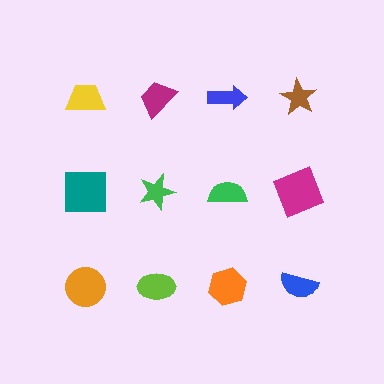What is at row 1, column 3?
A blue arrow.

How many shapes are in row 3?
4 shapes.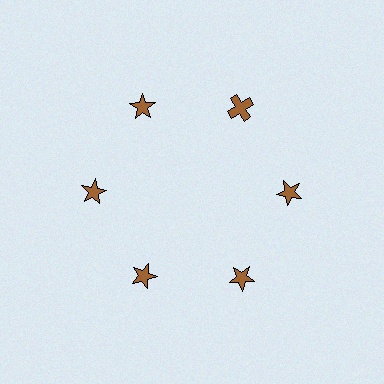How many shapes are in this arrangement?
There are 6 shapes arranged in a ring pattern.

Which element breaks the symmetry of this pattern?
The brown cross at roughly the 1 o'clock position breaks the symmetry. All other shapes are brown stars.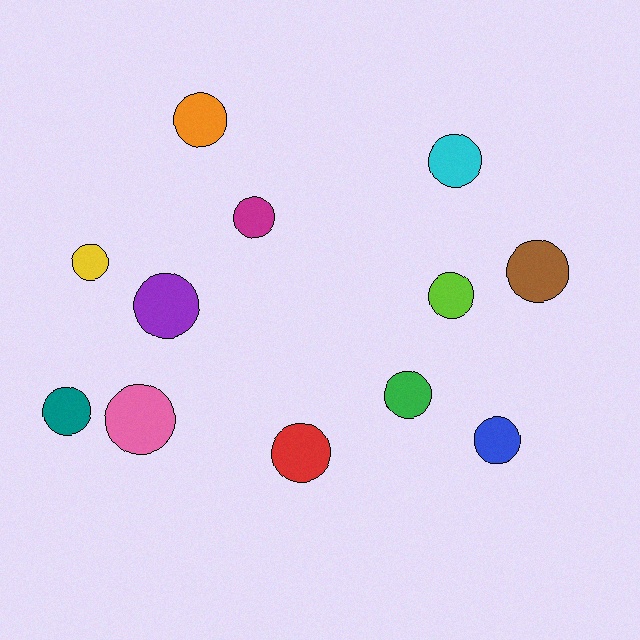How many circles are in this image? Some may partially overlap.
There are 12 circles.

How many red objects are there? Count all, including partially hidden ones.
There is 1 red object.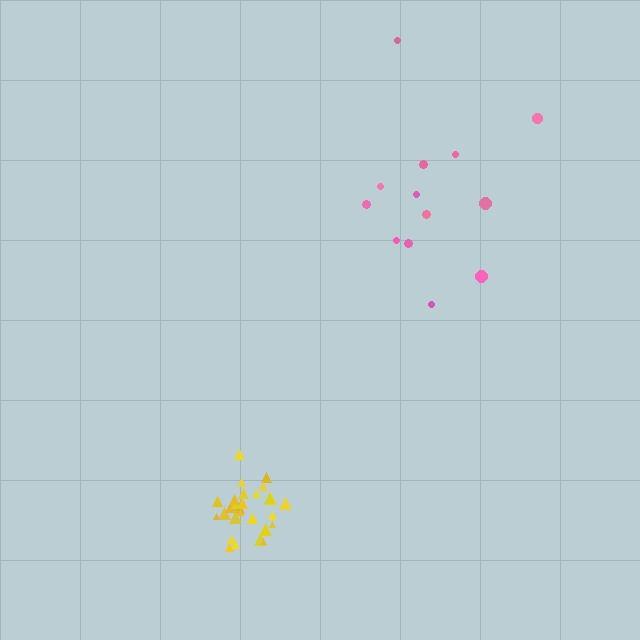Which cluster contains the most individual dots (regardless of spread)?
Yellow (28).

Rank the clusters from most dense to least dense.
yellow, pink.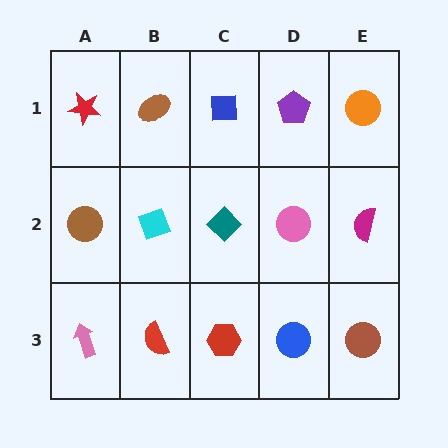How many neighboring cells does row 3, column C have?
3.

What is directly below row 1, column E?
A magenta semicircle.